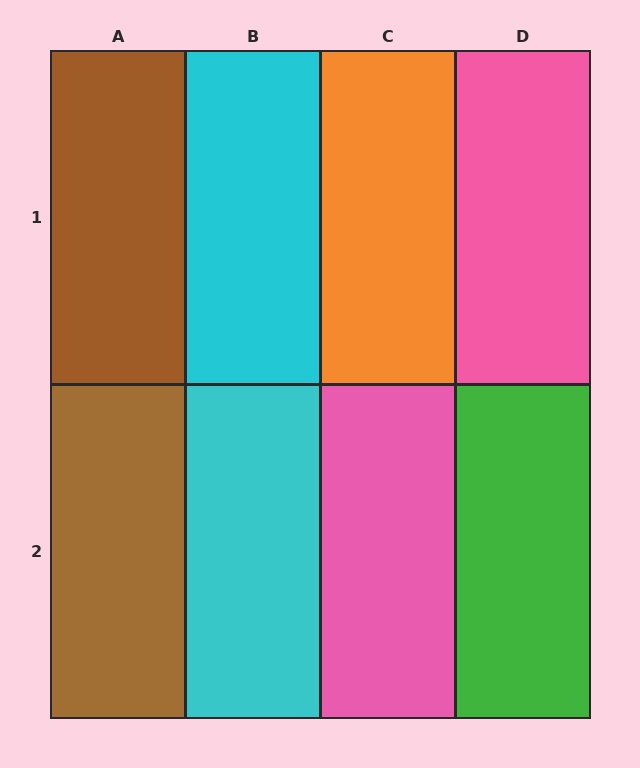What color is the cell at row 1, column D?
Pink.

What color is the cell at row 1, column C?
Orange.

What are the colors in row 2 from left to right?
Brown, cyan, pink, green.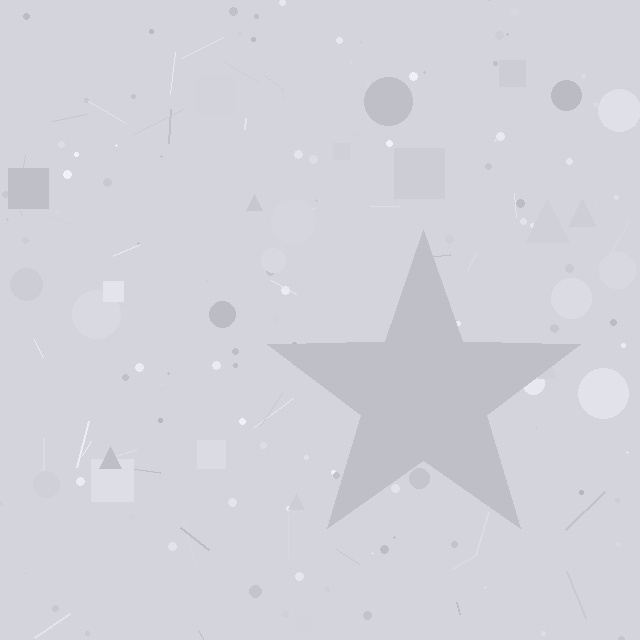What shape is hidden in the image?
A star is hidden in the image.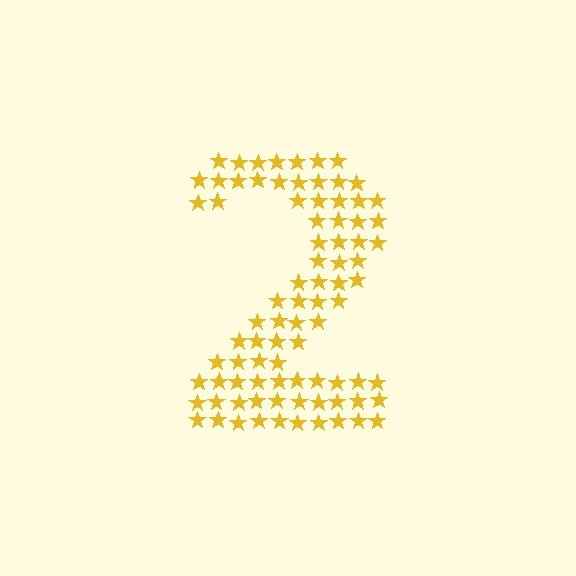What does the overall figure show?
The overall figure shows the digit 2.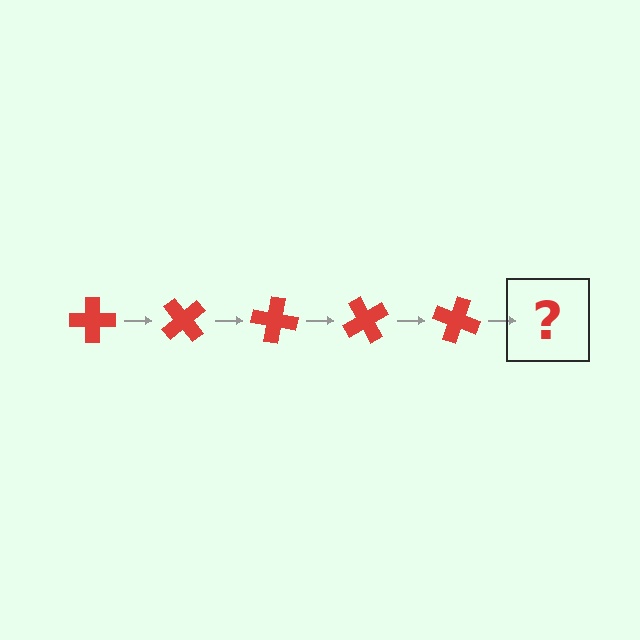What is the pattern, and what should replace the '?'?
The pattern is that the cross rotates 50 degrees each step. The '?' should be a red cross rotated 250 degrees.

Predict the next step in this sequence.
The next step is a red cross rotated 250 degrees.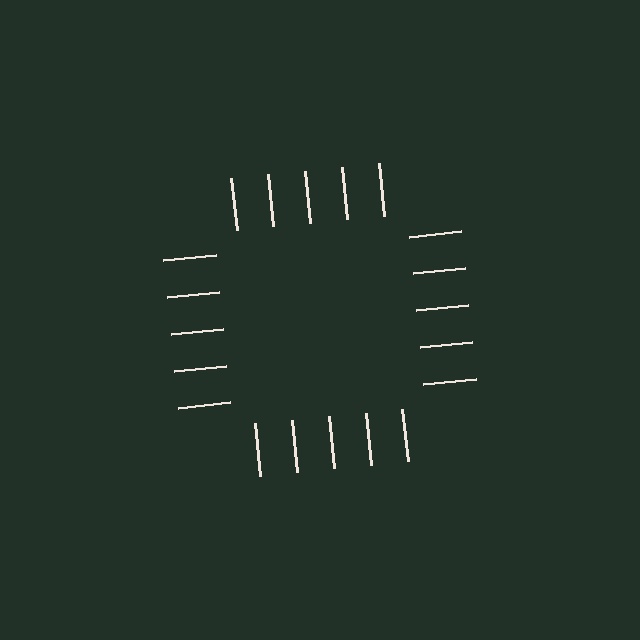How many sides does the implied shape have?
4 sides — the line-ends trace a square.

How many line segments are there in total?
20 — 5 along each of the 4 edges.